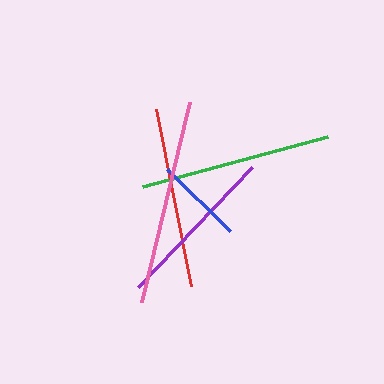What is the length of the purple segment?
The purple segment is approximately 165 pixels long.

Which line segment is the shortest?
The blue line is the shortest at approximately 88 pixels.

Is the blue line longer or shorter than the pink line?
The pink line is longer than the blue line.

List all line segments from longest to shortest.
From longest to shortest: pink, green, red, purple, blue.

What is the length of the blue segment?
The blue segment is approximately 88 pixels long.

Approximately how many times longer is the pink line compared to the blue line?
The pink line is approximately 2.3 times the length of the blue line.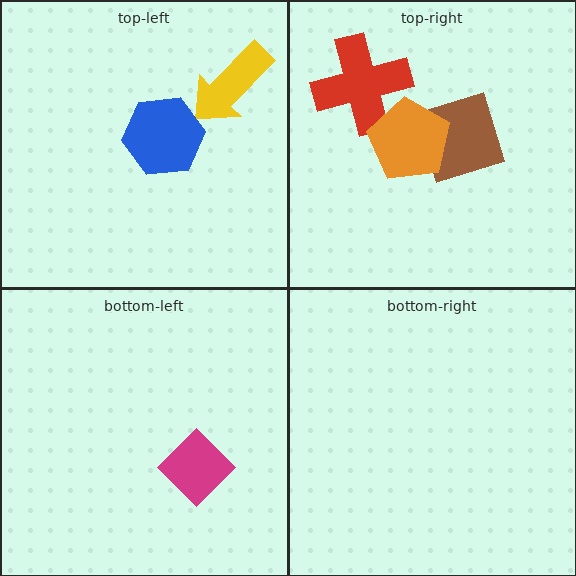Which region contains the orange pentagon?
The top-right region.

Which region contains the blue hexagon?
The top-left region.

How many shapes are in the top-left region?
2.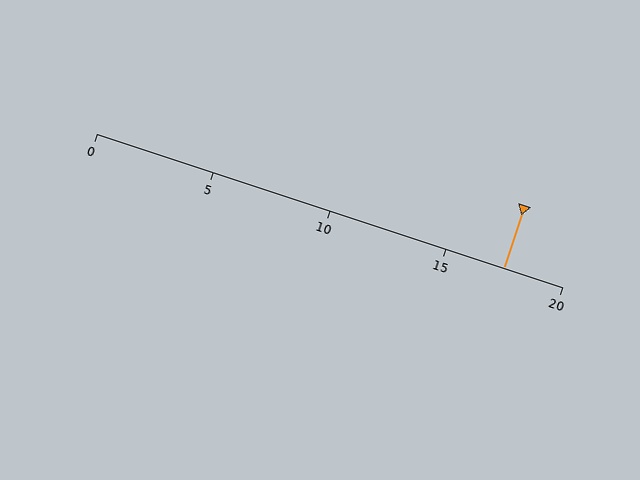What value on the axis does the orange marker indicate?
The marker indicates approximately 17.5.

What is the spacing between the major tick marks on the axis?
The major ticks are spaced 5 apart.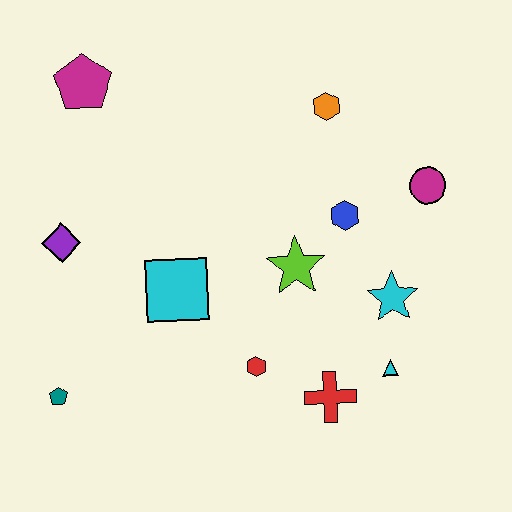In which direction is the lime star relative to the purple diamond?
The lime star is to the right of the purple diamond.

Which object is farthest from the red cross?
The magenta pentagon is farthest from the red cross.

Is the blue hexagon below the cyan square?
No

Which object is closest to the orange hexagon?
The blue hexagon is closest to the orange hexagon.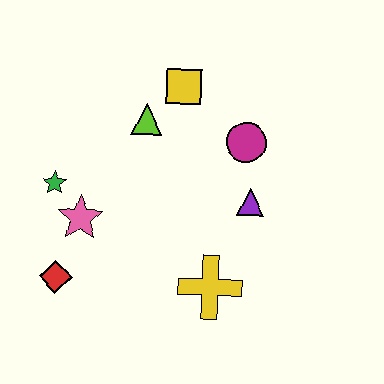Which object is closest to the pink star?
The green star is closest to the pink star.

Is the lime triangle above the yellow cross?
Yes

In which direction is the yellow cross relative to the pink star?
The yellow cross is to the right of the pink star.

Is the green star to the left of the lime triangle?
Yes